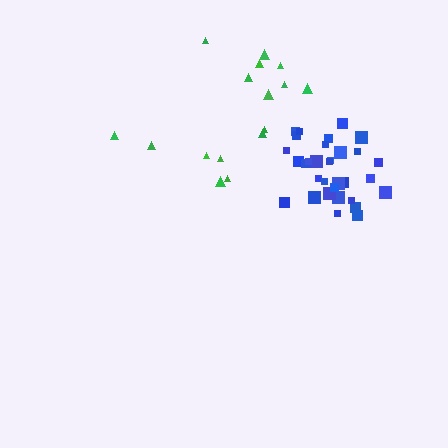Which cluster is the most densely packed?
Blue.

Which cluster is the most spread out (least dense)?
Green.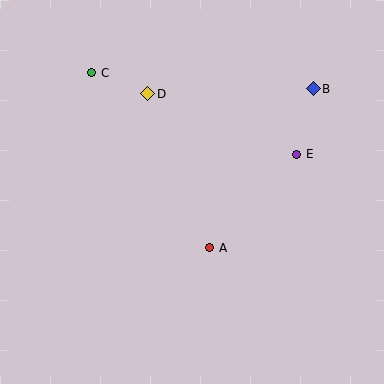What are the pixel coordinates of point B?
Point B is at (313, 89).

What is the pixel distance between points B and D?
The distance between B and D is 166 pixels.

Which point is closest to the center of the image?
Point A at (209, 248) is closest to the center.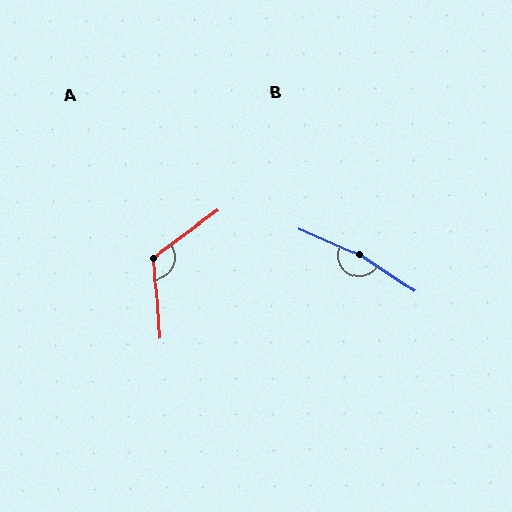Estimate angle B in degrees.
Approximately 169 degrees.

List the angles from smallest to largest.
A (122°), B (169°).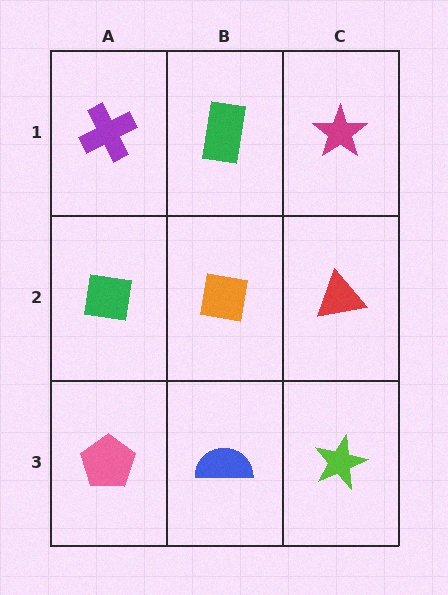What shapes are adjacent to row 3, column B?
An orange square (row 2, column B), a pink pentagon (row 3, column A), a lime star (row 3, column C).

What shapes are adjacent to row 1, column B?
An orange square (row 2, column B), a purple cross (row 1, column A), a magenta star (row 1, column C).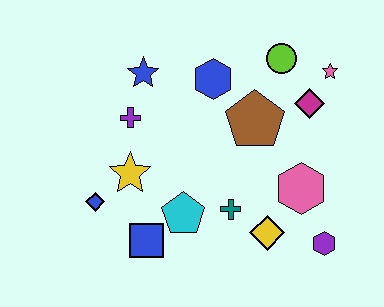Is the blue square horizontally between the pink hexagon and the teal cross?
No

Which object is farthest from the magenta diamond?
The blue diamond is farthest from the magenta diamond.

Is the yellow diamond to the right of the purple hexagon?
No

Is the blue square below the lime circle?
Yes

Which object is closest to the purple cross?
The blue star is closest to the purple cross.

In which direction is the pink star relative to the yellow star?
The pink star is to the right of the yellow star.